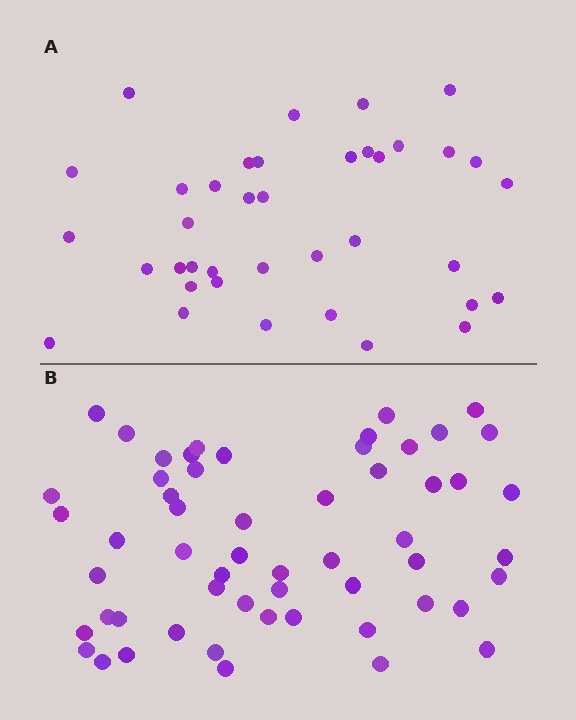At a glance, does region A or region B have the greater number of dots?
Region B (the bottom region) has more dots.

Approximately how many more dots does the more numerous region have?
Region B has approximately 20 more dots than region A.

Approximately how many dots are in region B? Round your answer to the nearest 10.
About 60 dots. (The exact count is 56, which rounds to 60.)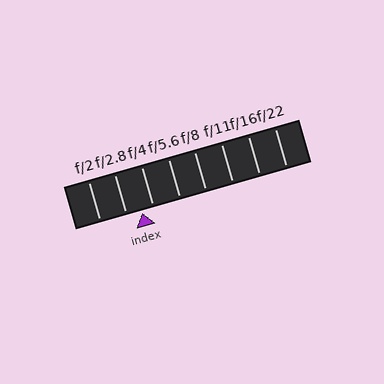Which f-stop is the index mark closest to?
The index mark is closest to f/4.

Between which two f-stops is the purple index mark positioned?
The index mark is between f/2.8 and f/4.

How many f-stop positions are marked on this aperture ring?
There are 8 f-stop positions marked.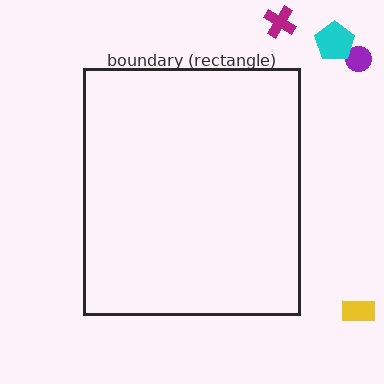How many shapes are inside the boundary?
0 inside, 4 outside.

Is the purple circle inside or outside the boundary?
Outside.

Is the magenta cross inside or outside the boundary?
Outside.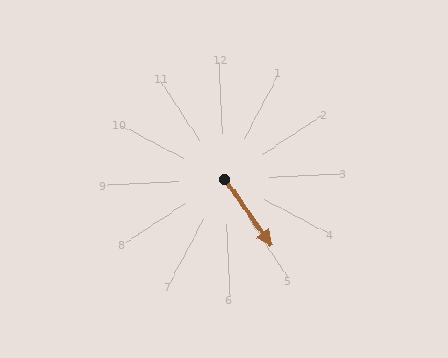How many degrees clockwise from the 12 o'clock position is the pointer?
Approximately 147 degrees.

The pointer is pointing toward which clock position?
Roughly 5 o'clock.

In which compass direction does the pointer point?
Southeast.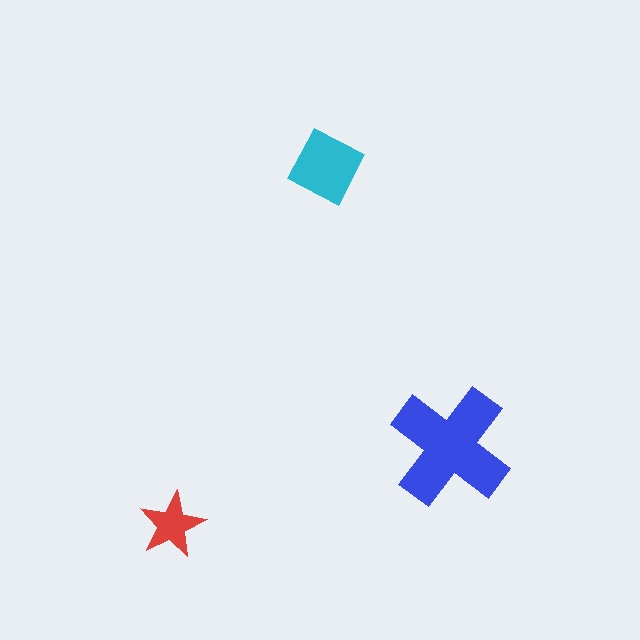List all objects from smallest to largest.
The red star, the cyan square, the blue cross.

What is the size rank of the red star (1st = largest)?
3rd.